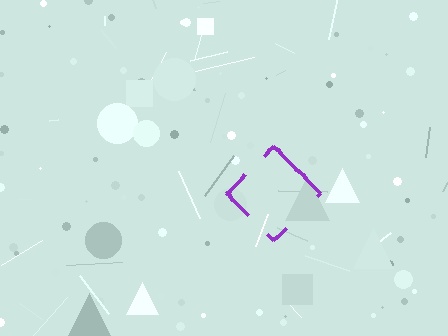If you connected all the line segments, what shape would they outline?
They would outline a diamond.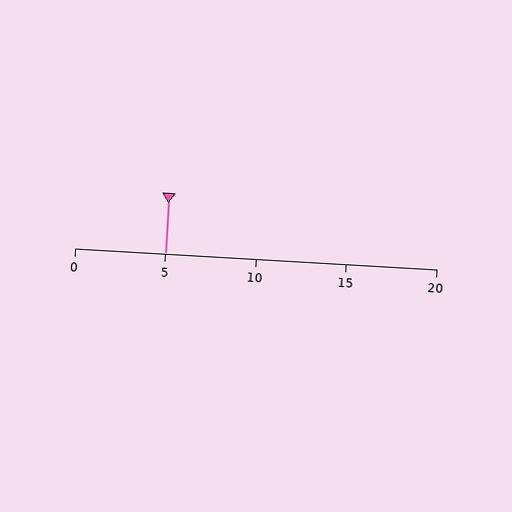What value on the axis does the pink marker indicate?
The marker indicates approximately 5.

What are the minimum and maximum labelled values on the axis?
The axis runs from 0 to 20.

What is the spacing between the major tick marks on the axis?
The major ticks are spaced 5 apart.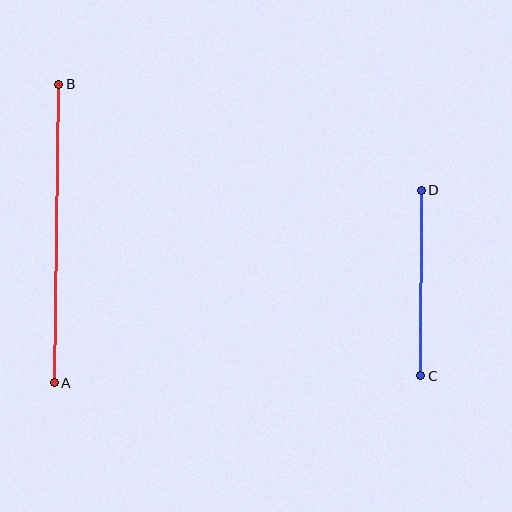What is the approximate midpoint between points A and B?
The midpoint is at approximately (56, 234) pixels.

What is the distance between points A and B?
The distance is approximately 298 pixels.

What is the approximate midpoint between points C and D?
The midpoint is at approximately (421, 283) pixels.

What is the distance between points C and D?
The distance is approximately 185 pixels.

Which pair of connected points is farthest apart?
Points A and B are farthest apart.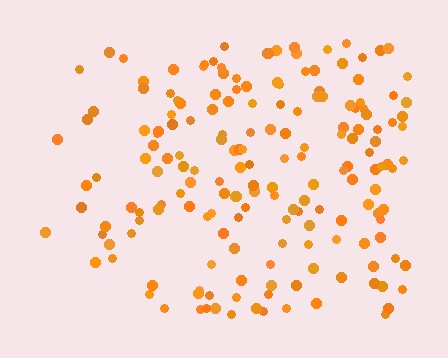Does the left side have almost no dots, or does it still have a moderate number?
Still a moderate number, just noticeably fewer than the right.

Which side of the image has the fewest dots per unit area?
The left.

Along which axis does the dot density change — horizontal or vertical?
Horizontal.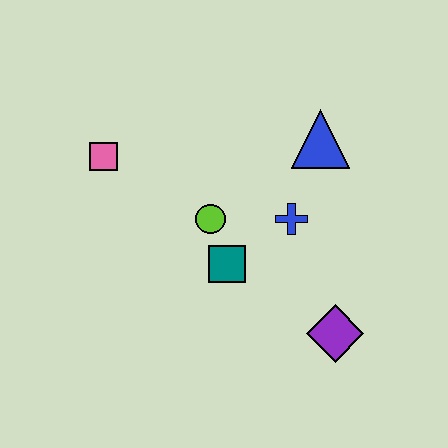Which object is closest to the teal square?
The lime circle is closest to the teal square.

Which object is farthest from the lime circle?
The purple diamond is farthest from the lime circle.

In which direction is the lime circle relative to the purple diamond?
The lime circle is to the left of the purple diamond.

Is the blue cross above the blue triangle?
No